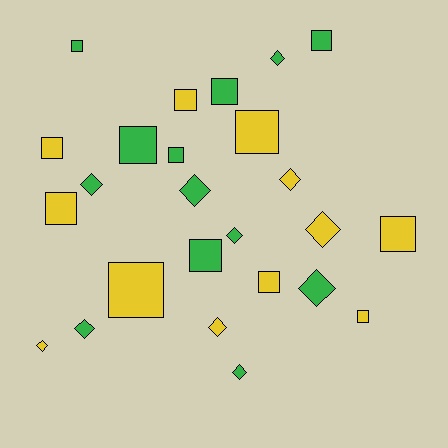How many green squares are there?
There are 6 green squares.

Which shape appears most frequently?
Square, with 14 objects.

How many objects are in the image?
There are 25 objects.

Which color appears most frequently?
Green, with 13 objects.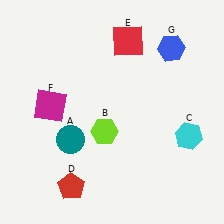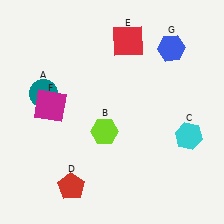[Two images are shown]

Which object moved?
The teal circle (A) moved up.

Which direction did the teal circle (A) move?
The teal circle (A) moved up.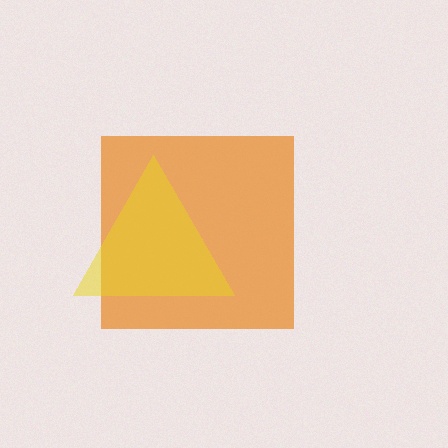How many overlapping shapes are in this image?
There are 2 overlapping shapes in the image.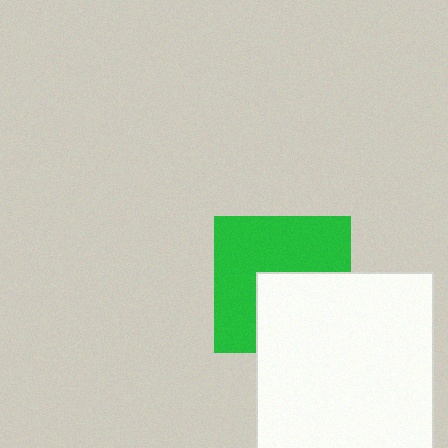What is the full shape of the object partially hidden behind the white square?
The partially hidden object is a green square.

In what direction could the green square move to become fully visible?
The green square could move toward the upper-left. That would shift it out from behind the white square entirely.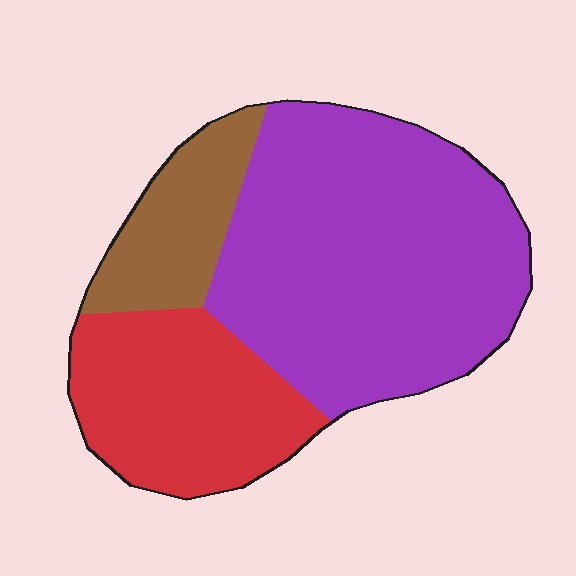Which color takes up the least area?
Brown, at roughly 15%.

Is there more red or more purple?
Purple.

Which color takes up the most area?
Purple, at roughly 60%.